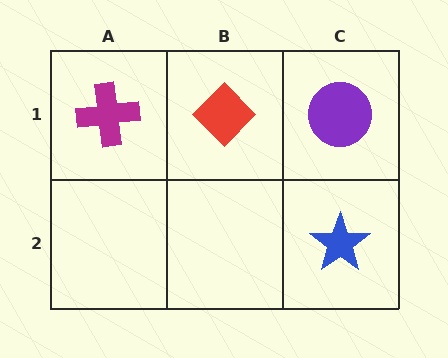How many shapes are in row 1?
3 shapes.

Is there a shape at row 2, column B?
No, that cell is empty.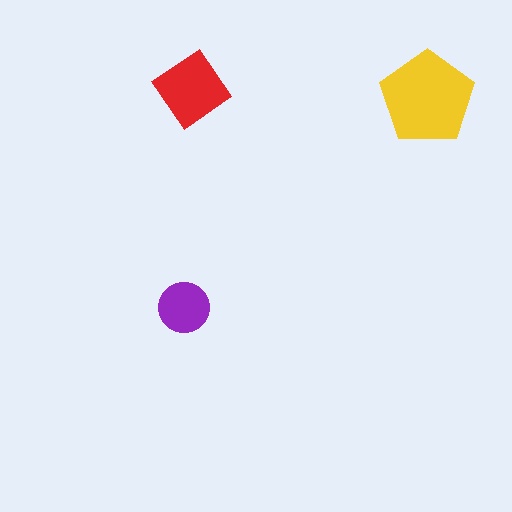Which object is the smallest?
The purple circle.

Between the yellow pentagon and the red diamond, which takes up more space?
The yellow pentagon.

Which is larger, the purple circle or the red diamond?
The red diamond.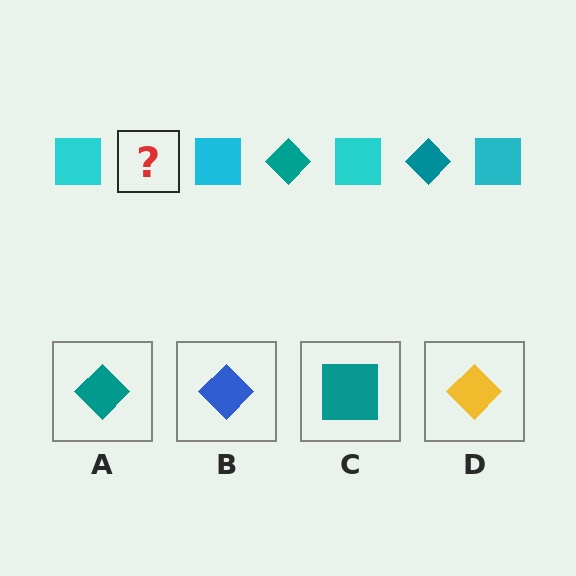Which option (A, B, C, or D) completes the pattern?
A.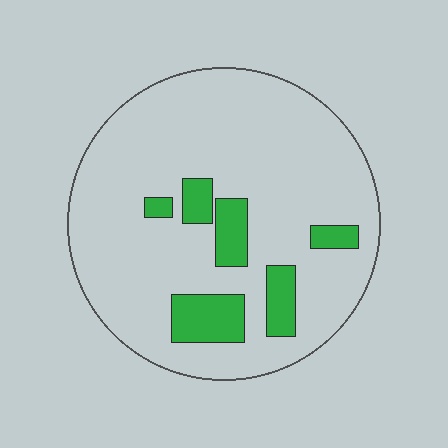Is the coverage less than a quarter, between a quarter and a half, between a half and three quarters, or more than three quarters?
Less than a quarter.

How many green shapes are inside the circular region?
6.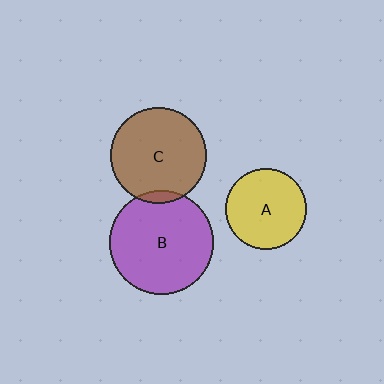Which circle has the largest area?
Circle B (purple).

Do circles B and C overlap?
Yes.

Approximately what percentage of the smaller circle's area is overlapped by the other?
Approximately 5%.